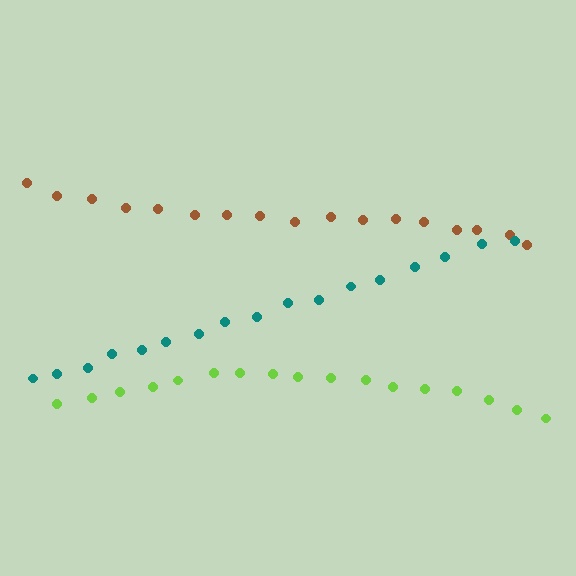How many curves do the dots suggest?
There are 3 distinct paths.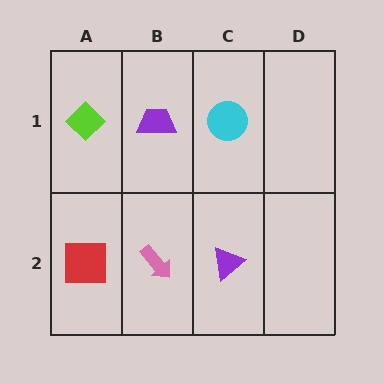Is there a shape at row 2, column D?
No, that cell is empty.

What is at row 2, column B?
A pink arrow.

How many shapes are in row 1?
3 shapes.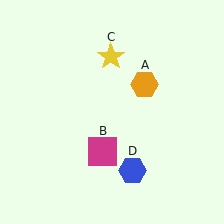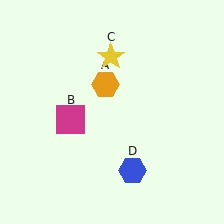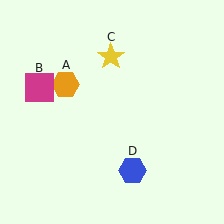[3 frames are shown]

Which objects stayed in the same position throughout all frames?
Yellow star (object C) and blue hexagon (object D) remained stationary.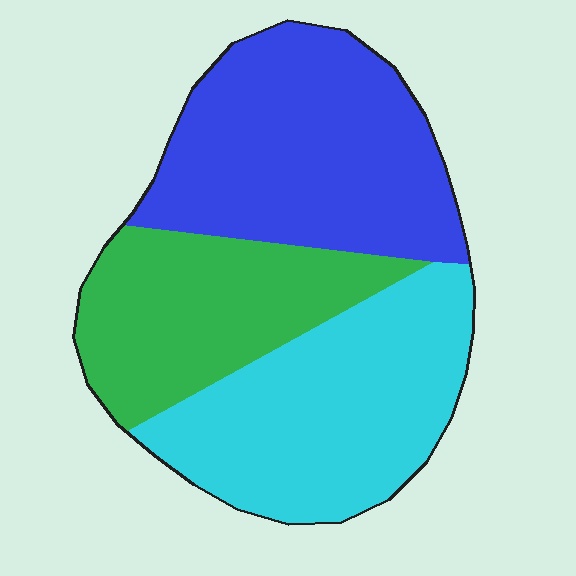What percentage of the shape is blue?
Blue takes up between a third and a half of the shape.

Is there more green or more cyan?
Cyan.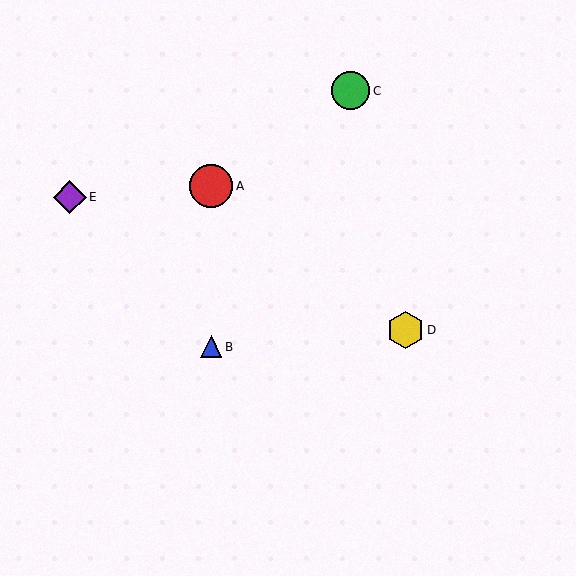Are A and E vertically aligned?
No, A is at x≈211 and E is at x≈70.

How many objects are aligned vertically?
2 objects (A, B) are aligned vertically.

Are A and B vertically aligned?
Yes, both are at x≈211.